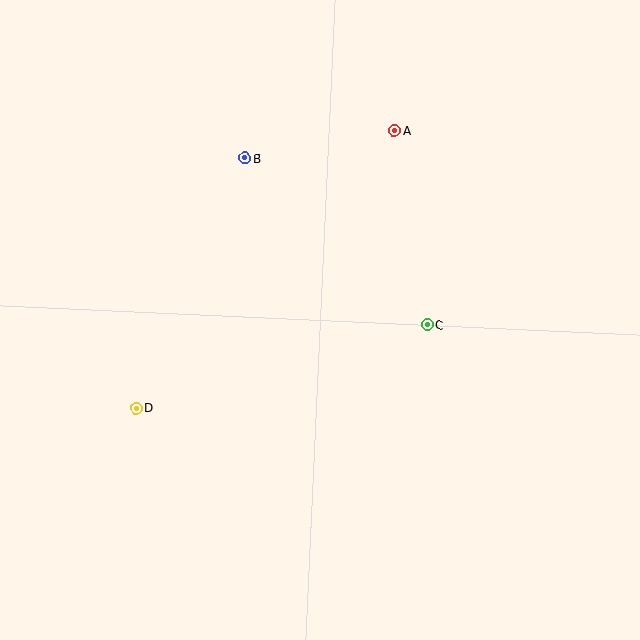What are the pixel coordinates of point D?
Point D is at (136, 408).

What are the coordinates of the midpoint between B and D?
The midpoint between B and D is at (191, 283).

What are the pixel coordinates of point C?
Point C is at (427, 325).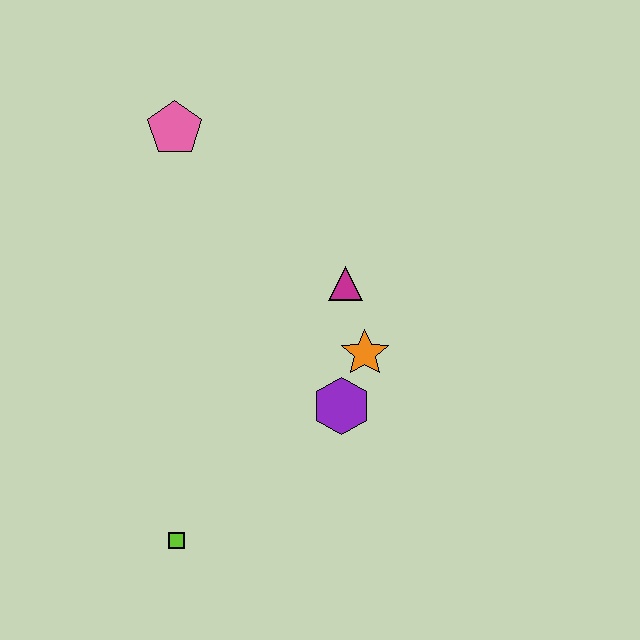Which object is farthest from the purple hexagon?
The pink pentagon is farthest from the purple hexagon.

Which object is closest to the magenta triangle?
The orange star is closest to the magenta triangle.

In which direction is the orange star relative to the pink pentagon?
The orange star is below the pink pentagon.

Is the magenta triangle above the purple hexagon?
Yes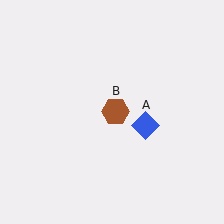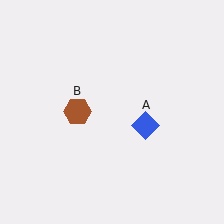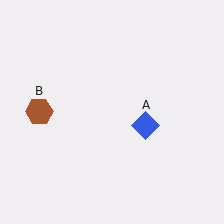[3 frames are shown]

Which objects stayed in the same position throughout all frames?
Blue diamond (object A) remained stationary.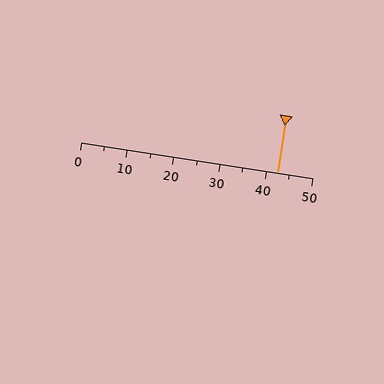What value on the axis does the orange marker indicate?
The marker indicates approximately 42.5.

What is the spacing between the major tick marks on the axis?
The major ticks are spaced 10 apart.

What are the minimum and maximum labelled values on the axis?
The axis runs from 0 to 50.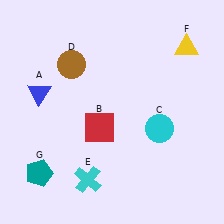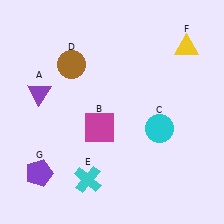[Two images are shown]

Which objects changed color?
A changed from blue to purple. B changed from red to magenta. G changed from teal to purple.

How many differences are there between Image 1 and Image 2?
There are 3 differences between the two images.